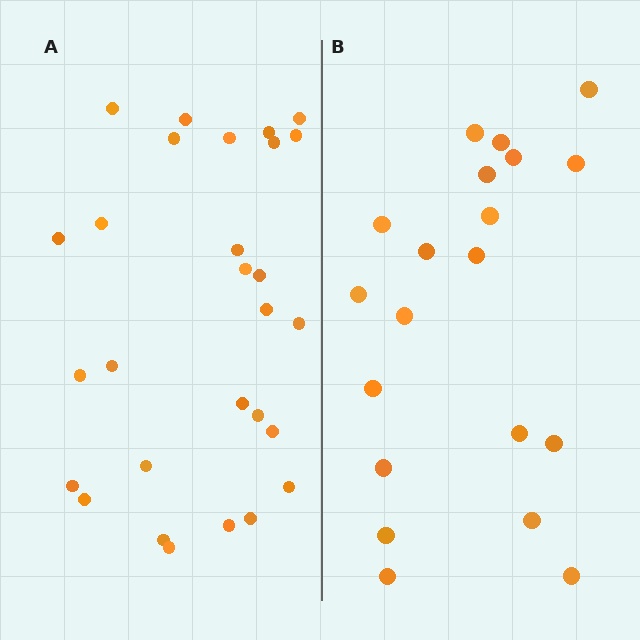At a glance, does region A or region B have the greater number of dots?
Region A (the left region) has more dots.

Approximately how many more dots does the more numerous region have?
Region A has roughly 8 or so more dots than region B.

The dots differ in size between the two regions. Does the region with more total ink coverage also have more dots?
No. Region B has more total ink coverage because its dots are larger, but region A actually contains more individual dots. Total area can be misleading — the number of items is what matters here.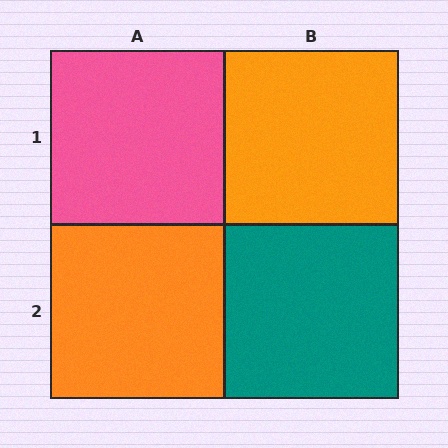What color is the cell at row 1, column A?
Pink.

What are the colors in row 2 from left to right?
Orange, teal.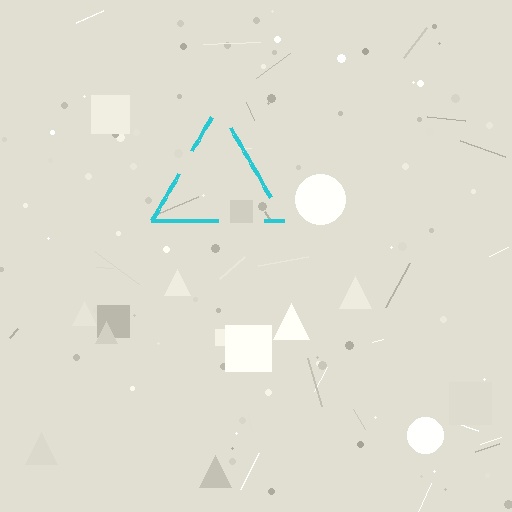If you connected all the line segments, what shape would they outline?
They would outline a triangle.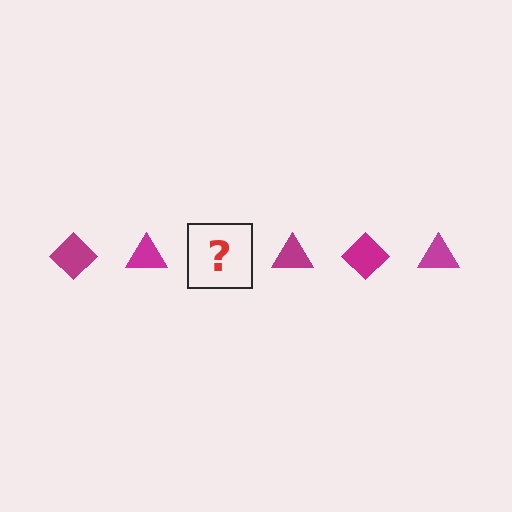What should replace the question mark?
The question mark should be replaced with a magenta diamond.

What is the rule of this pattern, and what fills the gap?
The rule is that the pattern cycles through diamond, triangle shapes in magenta. The gap should be filled with a magenta diamond.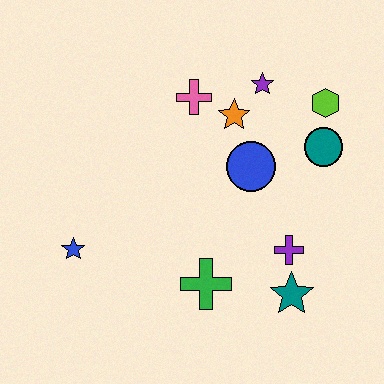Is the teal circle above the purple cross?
Yes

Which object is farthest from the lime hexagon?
The blue star is farthest from the lime hexagon.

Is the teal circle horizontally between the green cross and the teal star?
No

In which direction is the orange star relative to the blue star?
The orange star is to the right of the blue star.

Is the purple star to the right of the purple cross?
No